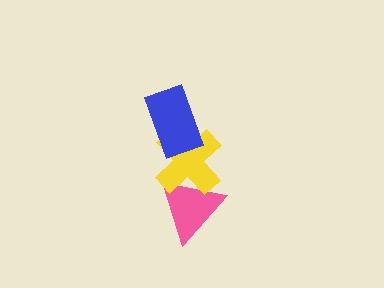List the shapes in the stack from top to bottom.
From top to bottom: the blue rectangle, the yellow cross, the pink triangle.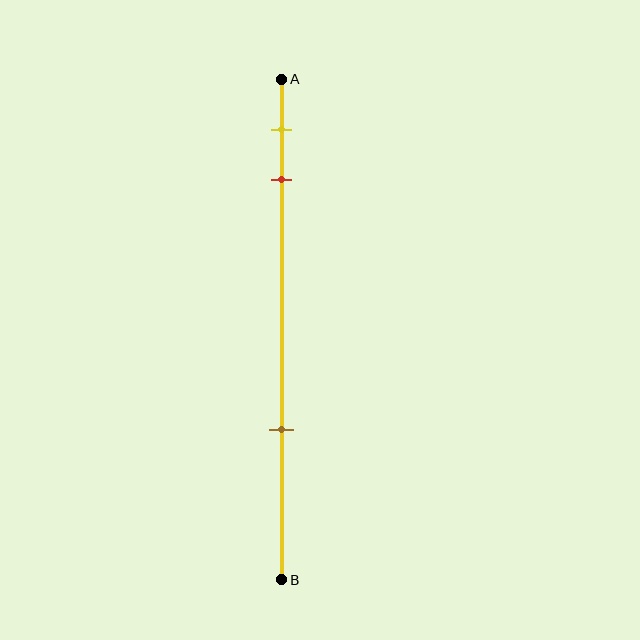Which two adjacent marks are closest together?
The yellow and red marks are the closest adjacent pair.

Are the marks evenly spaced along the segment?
No, the marks are not evenly spaced.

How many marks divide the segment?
There are 3 marks dividing the segment.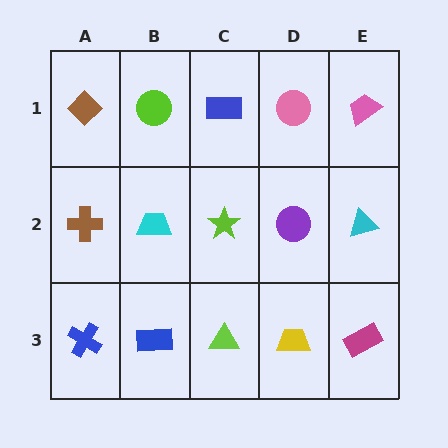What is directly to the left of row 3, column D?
A lime triangle.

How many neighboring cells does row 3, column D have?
3.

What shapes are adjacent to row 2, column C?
A blue rectangle (row 1, column C), a lime triangle (row 3, column C), a cyan trapezoid (row 2, column B), a purple circle (row 2, column D).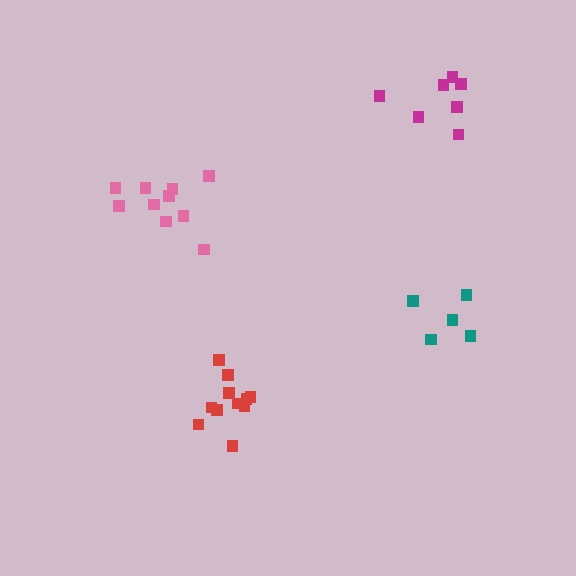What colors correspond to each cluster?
The clusters are colored: pink, magenta, teal, red.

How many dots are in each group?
Group 1: 10 dots, Group 2: 7 dots, Group 3: 5 dots, Group 4: 11 dots (33 total).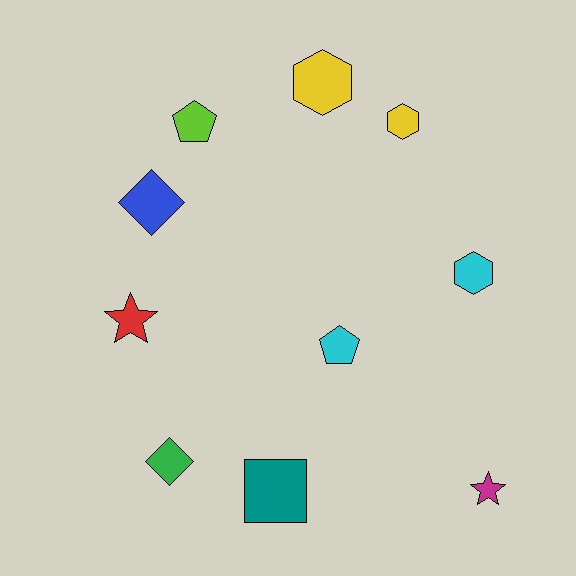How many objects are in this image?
There are 10 objects.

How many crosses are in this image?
There are no crosses.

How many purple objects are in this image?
There are no purple objects.